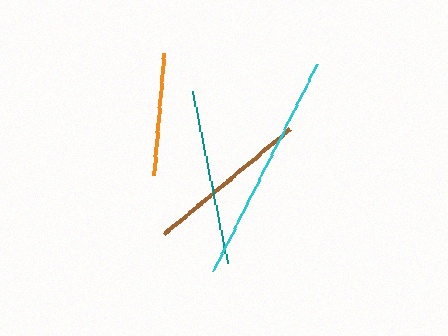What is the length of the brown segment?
The brown segment is approximately 164 pixels long.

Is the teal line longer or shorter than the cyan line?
The cyan line is longer than the teal line.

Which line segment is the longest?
The cyan line is the longest at approximately 231 pixels.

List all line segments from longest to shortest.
From longest to shortest: cyan, teal, brown, orange.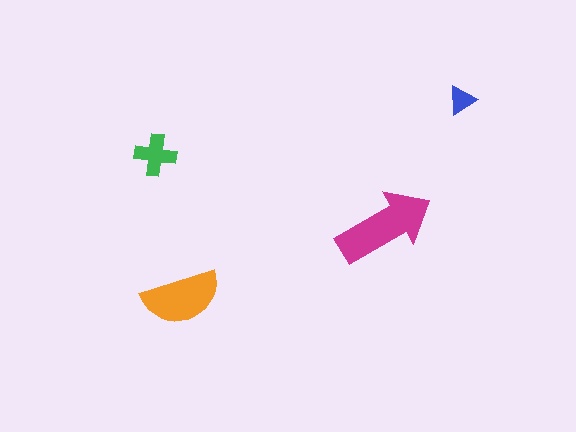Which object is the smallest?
The blue triangle.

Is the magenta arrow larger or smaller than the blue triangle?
Larger.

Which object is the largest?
The magenta arrow.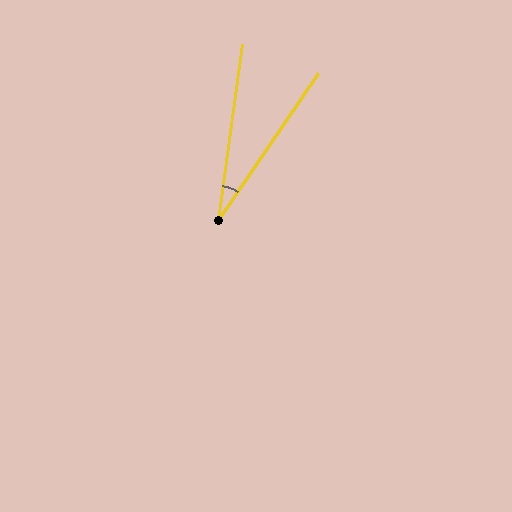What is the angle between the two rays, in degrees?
Approximately 27 degrees.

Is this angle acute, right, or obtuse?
It is acute.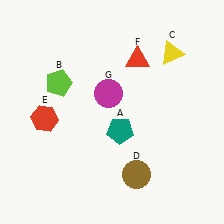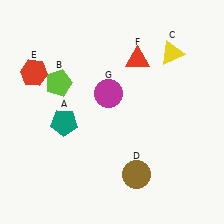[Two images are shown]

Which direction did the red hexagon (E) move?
The red hexagon (E) moved up.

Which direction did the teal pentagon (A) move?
The teal pentagon (A) moved left.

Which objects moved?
The objects that moved are: the teal pentagon (A), the red hexagon (E).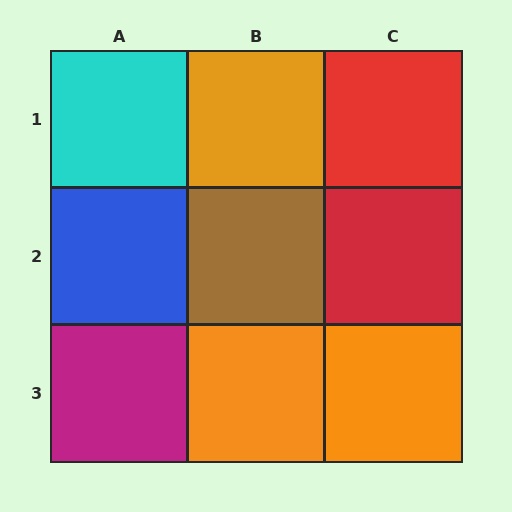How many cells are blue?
1 cell is blue.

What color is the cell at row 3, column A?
Magenta.